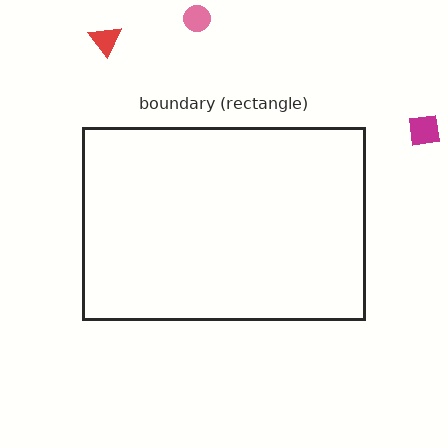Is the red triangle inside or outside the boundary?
Outside.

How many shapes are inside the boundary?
0 inside, 3 outside.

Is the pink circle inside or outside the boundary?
Outside.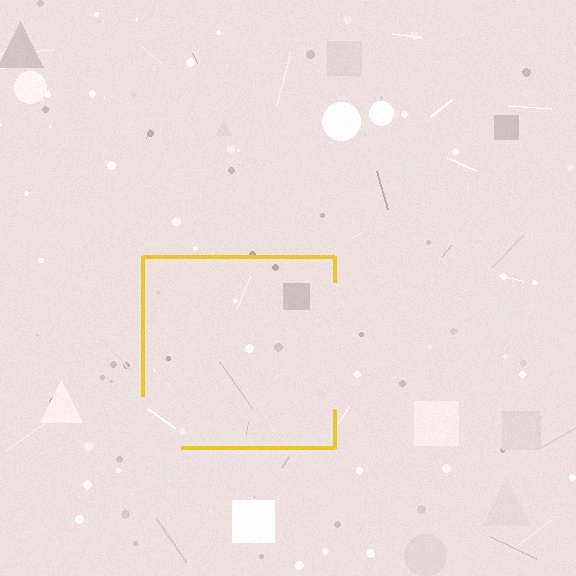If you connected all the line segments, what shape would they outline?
They would outline a square.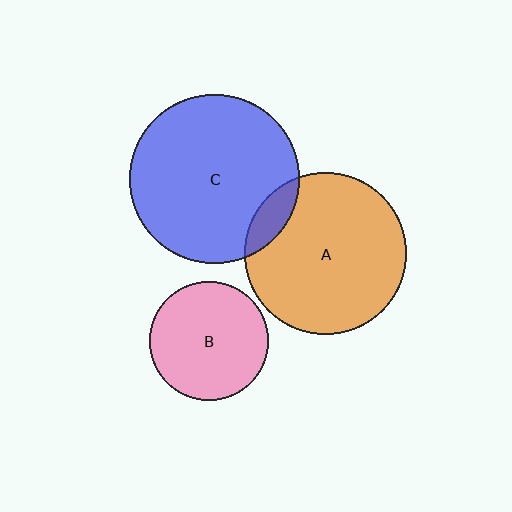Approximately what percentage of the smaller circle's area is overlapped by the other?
Approximately 10%.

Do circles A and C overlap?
Yes.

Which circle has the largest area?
Circle C (blue).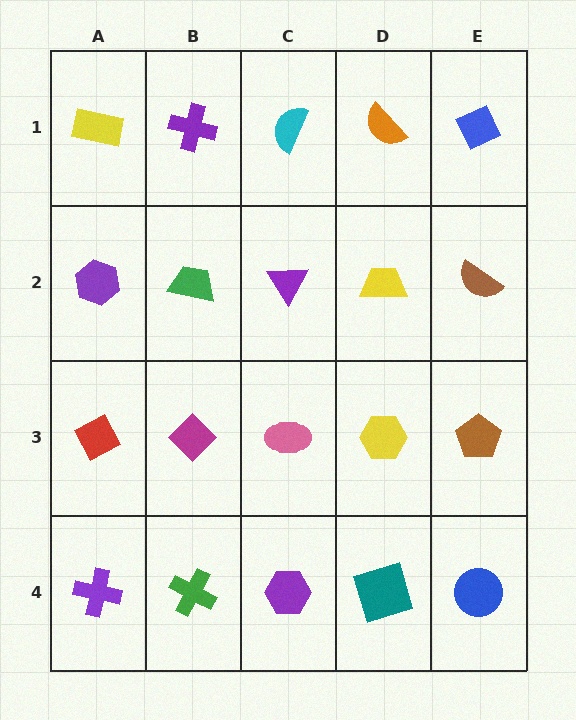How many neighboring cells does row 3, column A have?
3.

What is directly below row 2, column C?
A pink ellipse.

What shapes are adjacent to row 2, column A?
A yellow rectangle (row 1, column A), a red diamond (row 3, column A), a green trapezoid (row 2, column B).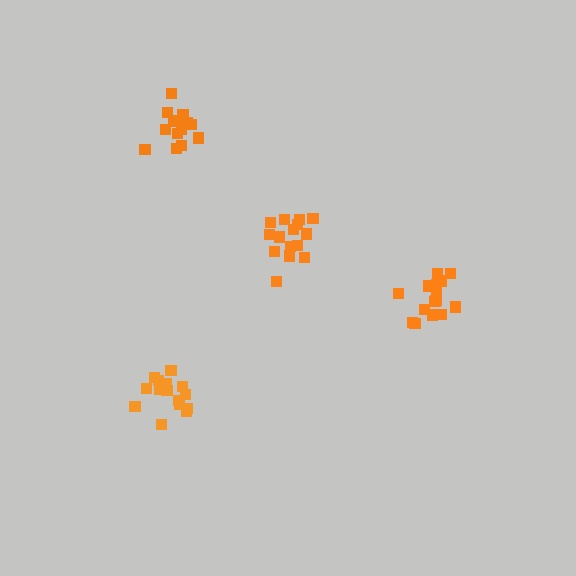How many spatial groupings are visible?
There are 4 spatial groupings.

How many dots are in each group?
Group 1: 16 dots, Group 2: 15 dots, Group 3: 16 dots, Group 4: 17 dots (64 total).